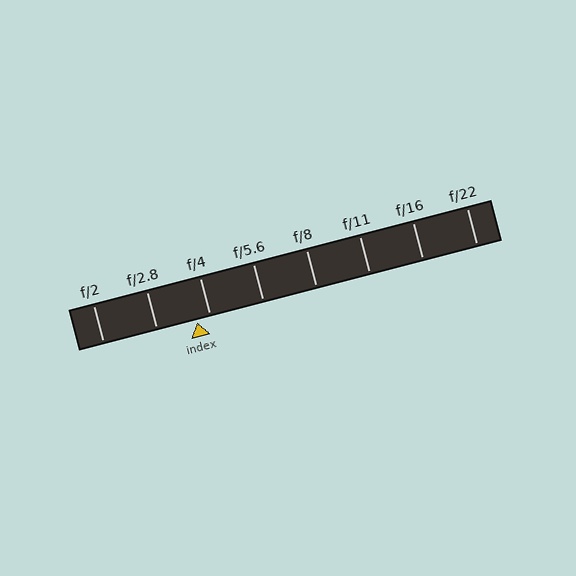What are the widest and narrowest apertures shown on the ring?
The widest aperture shown is f/2 and the narrowest is f/22.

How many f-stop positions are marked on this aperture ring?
There are 8 f-stop positions marked.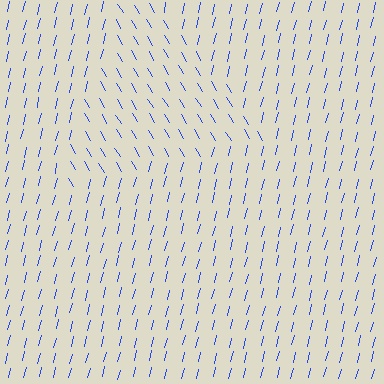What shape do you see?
I see a triangle.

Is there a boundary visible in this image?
Yes, there is a texture boundary formed by a change in line orientation.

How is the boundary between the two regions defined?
The boundary is defined purely by a change in line orientation (approximately 45 degrees difference). All lines are the same color and thickness.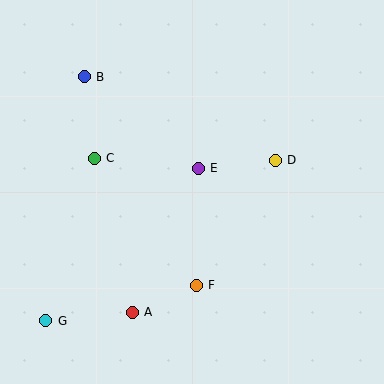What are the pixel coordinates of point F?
Point F is at (196, 285).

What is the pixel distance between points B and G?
The distance between B and G is 247 pixels.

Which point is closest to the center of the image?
Point E at (198, 168) is closest to the center.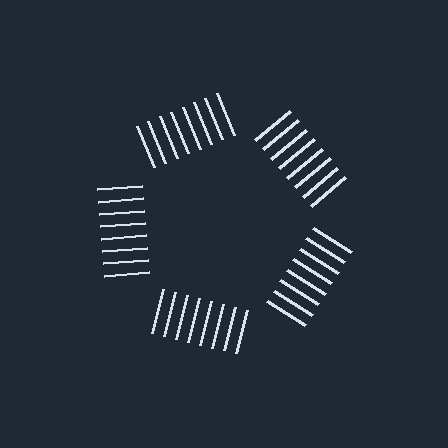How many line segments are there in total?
40 — 8 along each of the 5 edges.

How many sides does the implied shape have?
5 sides — the line-ends trace a pentagon.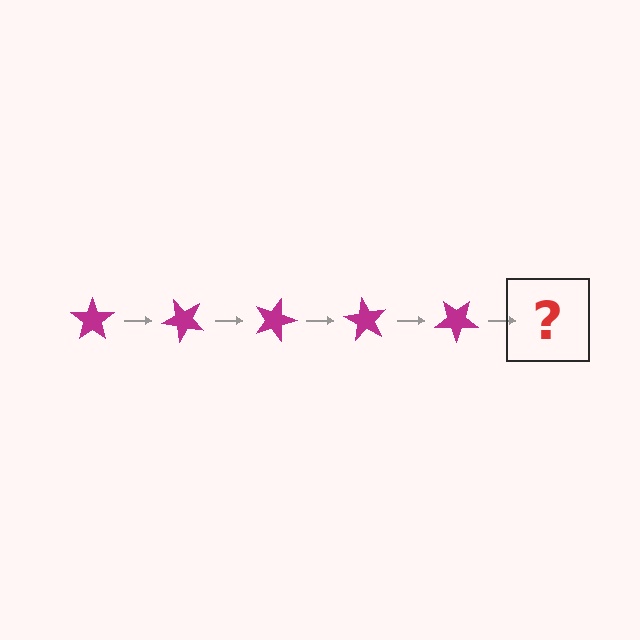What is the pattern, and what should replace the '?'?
The pattern is that the star rotates 45 degrees each step. The '?' should be a magenta star rotated 225 degrees.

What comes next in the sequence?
The next element should be a magenta star rotated 225 degrees.